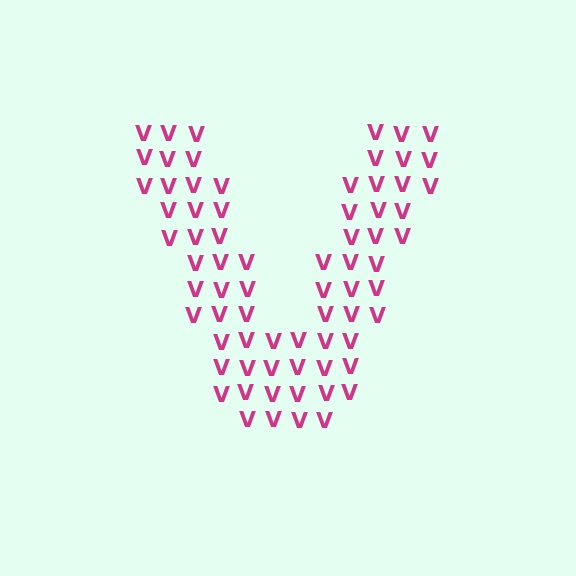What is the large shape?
The large shape is the letter V.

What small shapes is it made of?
It is made of small letter V's.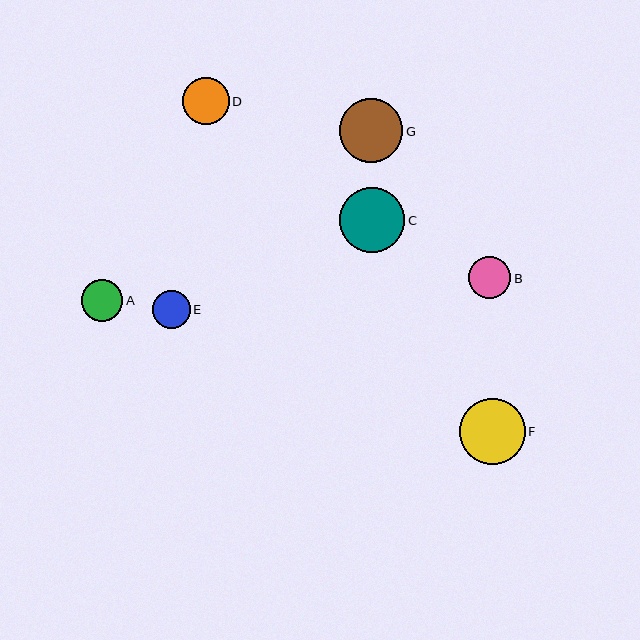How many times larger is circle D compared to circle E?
Circle D is approximately 1.3 times the size of circle E.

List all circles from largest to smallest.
From largest to smallest: F, C, G, D, B, A, E.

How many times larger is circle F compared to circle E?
Circle F is approximately 1.7 times the size of circle E.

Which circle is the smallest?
Circle E is the smallest with a size of approximately 38 pixels.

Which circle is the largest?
Circle F is the largest with a size of approximately 66 pixels.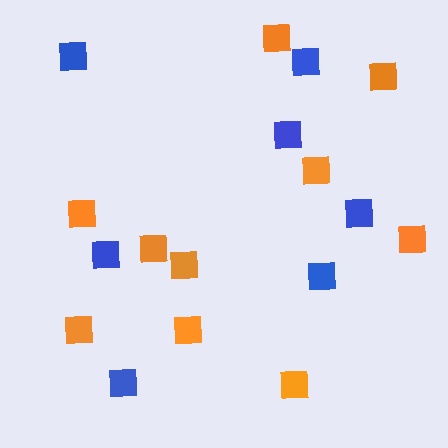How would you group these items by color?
There are 2 groups: one group of blue squares (7) and one group of orange squares (10).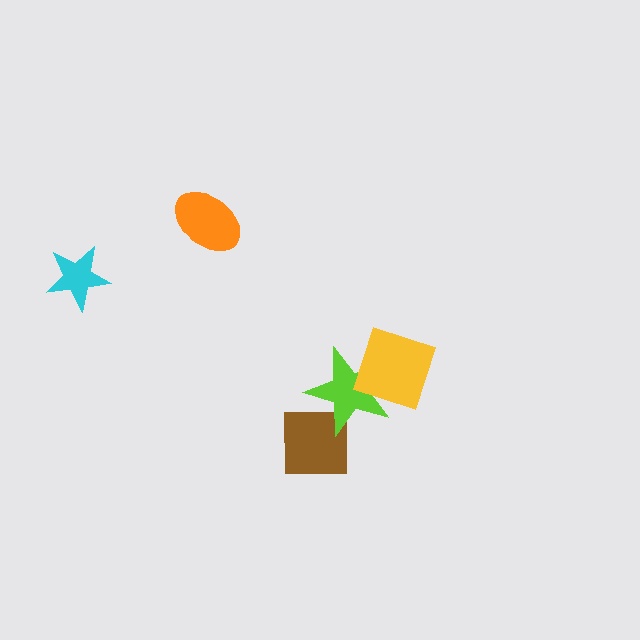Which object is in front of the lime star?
The yellow diamond is in front of the lime star.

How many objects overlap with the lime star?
2 objects overlap with the lime star.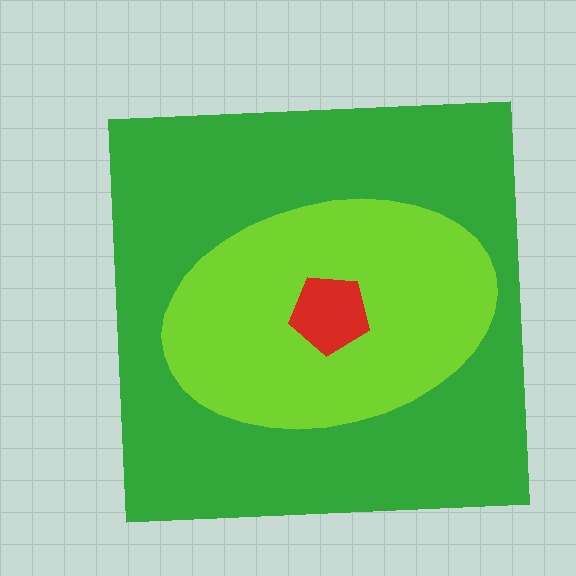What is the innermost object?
The red pentagon.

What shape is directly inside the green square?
The lime ellipse.